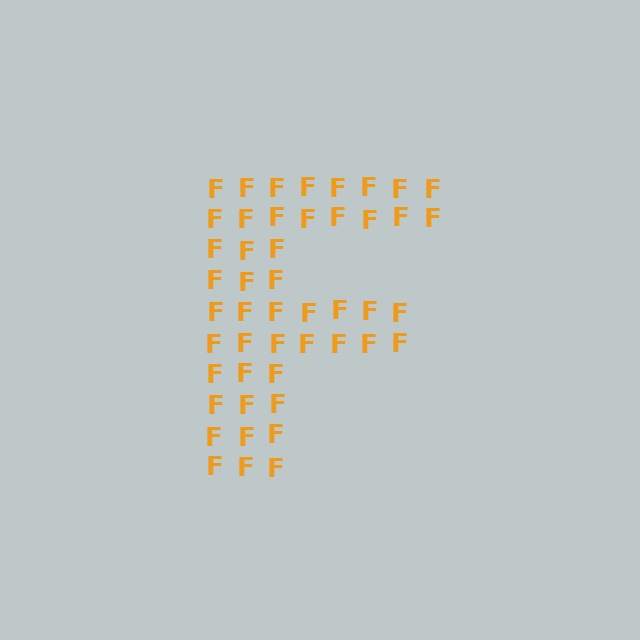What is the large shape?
The large shape is the letter F.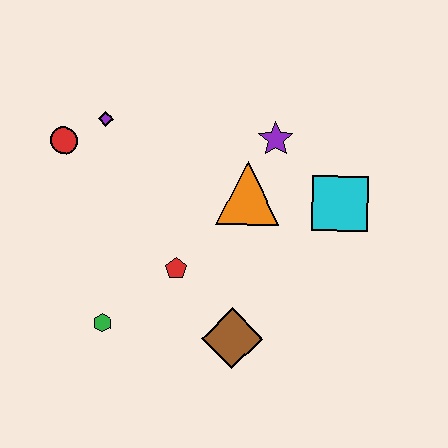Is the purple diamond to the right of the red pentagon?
No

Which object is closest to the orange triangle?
The purple star is closest to the orange triangle.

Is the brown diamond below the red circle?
Yes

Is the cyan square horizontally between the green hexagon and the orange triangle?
No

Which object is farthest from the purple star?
The green hexagon is farthest from the purple star.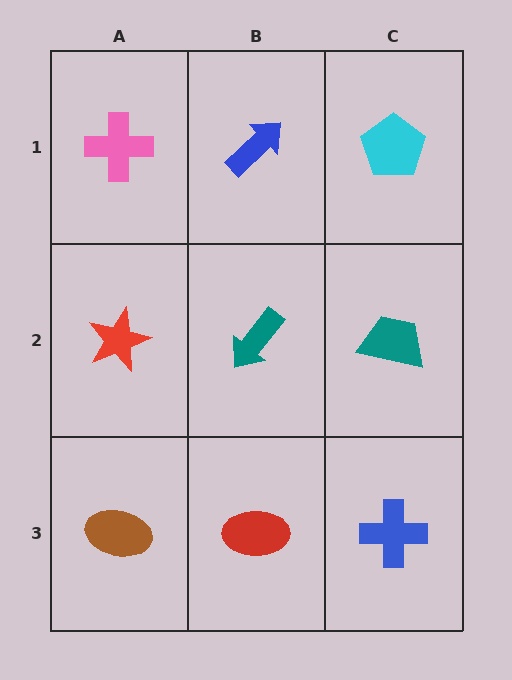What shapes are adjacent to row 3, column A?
A red star (row 2, column A), a red ellipse (row 3, column B).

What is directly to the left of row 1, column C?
A blue arrow.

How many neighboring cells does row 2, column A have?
3.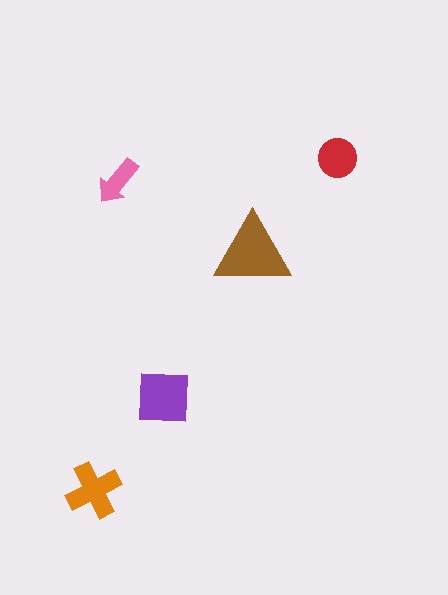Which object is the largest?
The brown triangle.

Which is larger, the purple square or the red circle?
The purple square.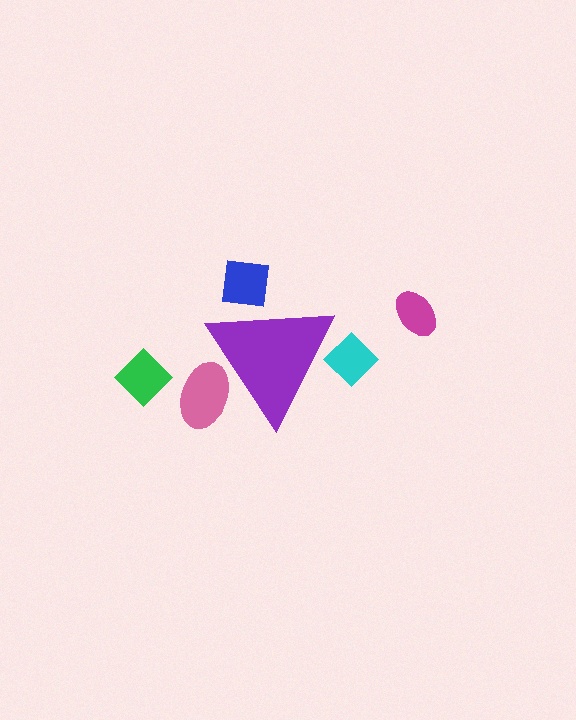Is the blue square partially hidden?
Yes, the blue square is partially hidden behind the purple triangle.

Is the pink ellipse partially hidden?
Yes, the pink ellipse is partially hidden behind the purple triangle.